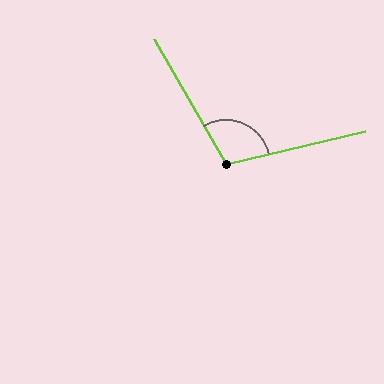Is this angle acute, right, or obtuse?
It is obtuse.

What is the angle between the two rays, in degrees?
Approximately 107 degrees.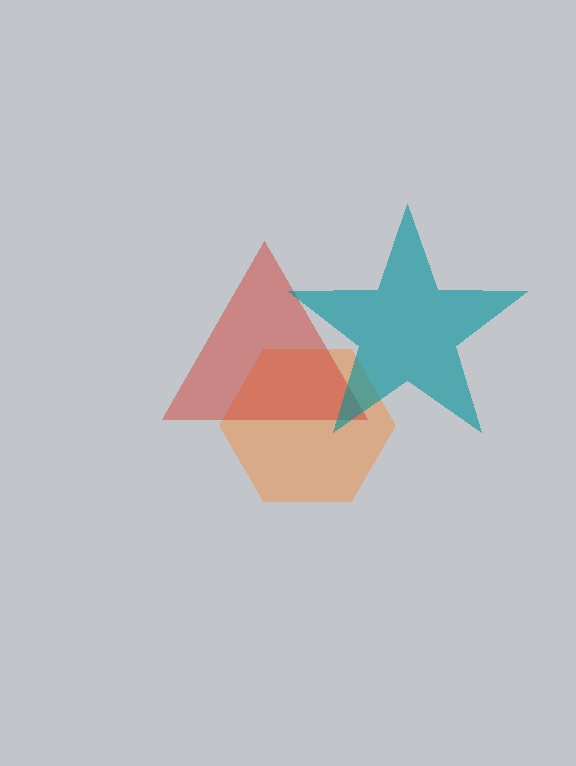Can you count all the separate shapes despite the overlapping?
Yes, there are 3 separate shapes.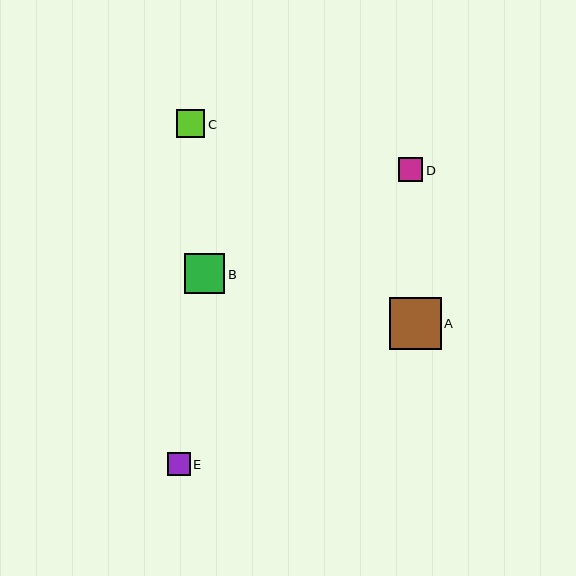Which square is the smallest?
Square E is the smallest with a size of approximately 23 pixels.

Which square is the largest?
Square A is the largest with a size of approximately 52 pixels.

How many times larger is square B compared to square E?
Square B is approximately 1.8 times the size of square E.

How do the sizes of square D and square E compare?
Square D and square E are approximately the same size.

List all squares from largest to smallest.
From largest to smallest: A, B, C, D, E.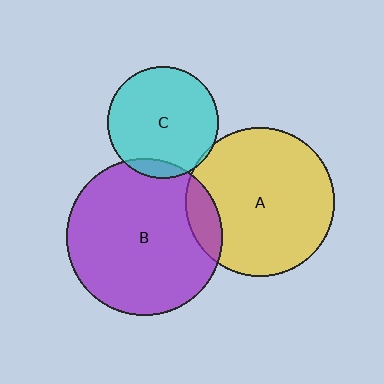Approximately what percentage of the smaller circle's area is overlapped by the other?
Approximately 5%.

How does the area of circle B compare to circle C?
Approximately 2.0 times.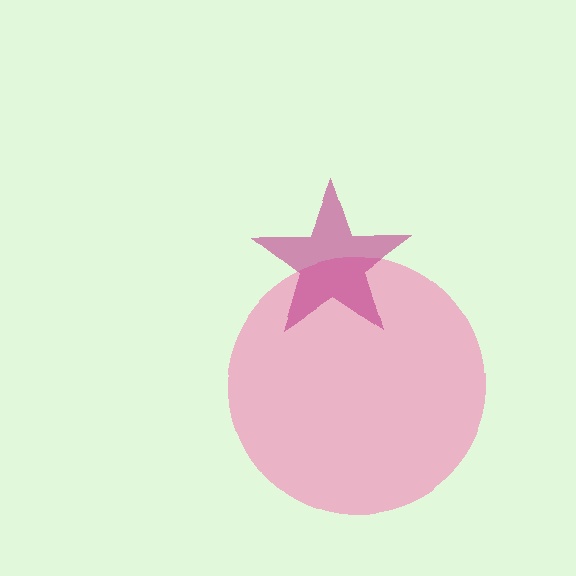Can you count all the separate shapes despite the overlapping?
Yes, there are 2 separate shapes.